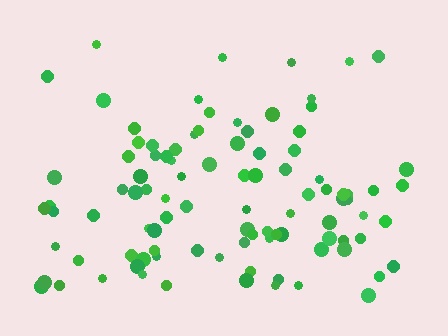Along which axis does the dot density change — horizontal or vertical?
Vertical.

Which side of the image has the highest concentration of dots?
The bottom.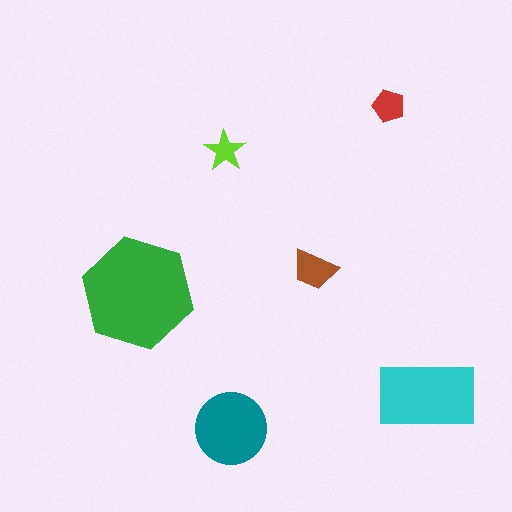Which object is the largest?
The green hexagon.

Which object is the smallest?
The lime star.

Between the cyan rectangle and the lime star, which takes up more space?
The cyan rectangle.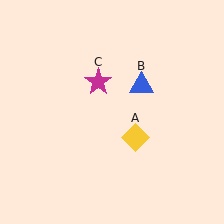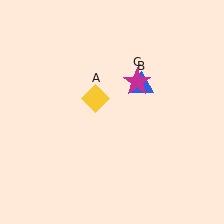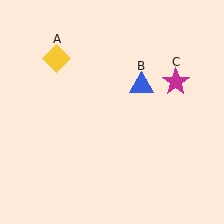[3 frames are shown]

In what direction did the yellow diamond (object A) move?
The yellow diamond (object A) moved up and to the left.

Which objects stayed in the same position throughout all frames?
Blue triangle (object B) remained stationary.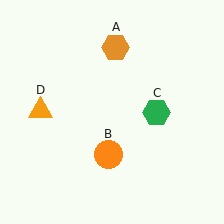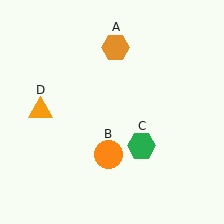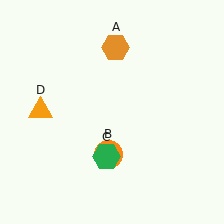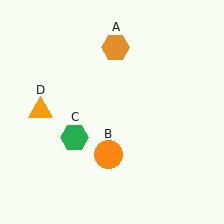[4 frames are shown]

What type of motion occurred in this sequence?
The green hexagon (object C) rotated clockwise around the center of the scene.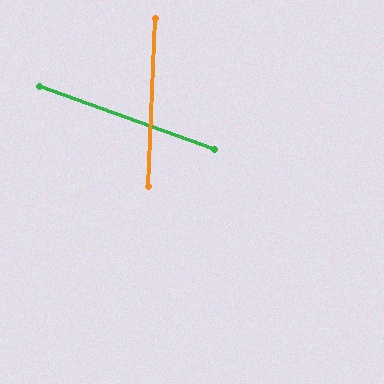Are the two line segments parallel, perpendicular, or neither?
Neither parallel nor perpendicular — they differ by about 73°.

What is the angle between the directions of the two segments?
Approximately 73 degrees.